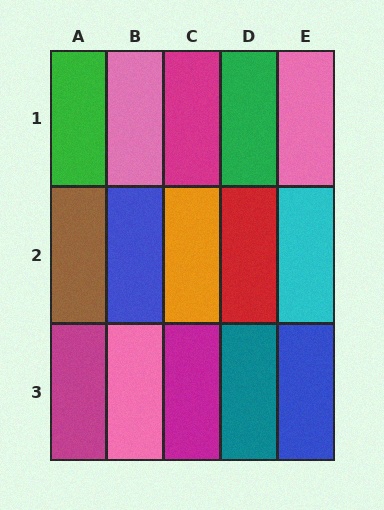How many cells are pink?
3 cells are pink.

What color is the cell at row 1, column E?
Pink.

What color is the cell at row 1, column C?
Magenta.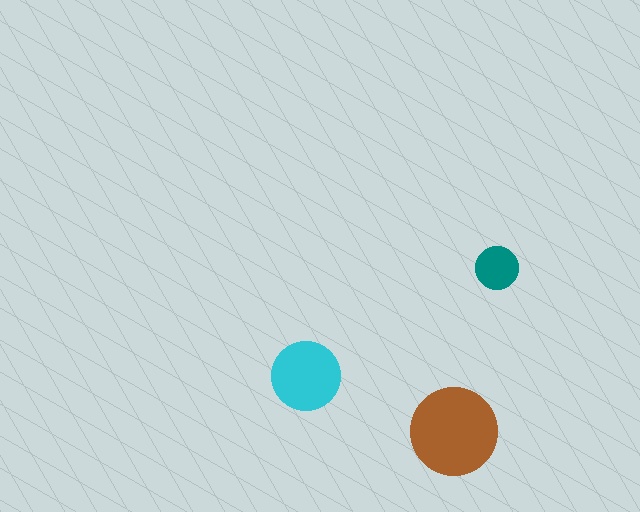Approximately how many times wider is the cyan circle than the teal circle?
About 1.5 times wider.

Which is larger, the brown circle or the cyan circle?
The brown one.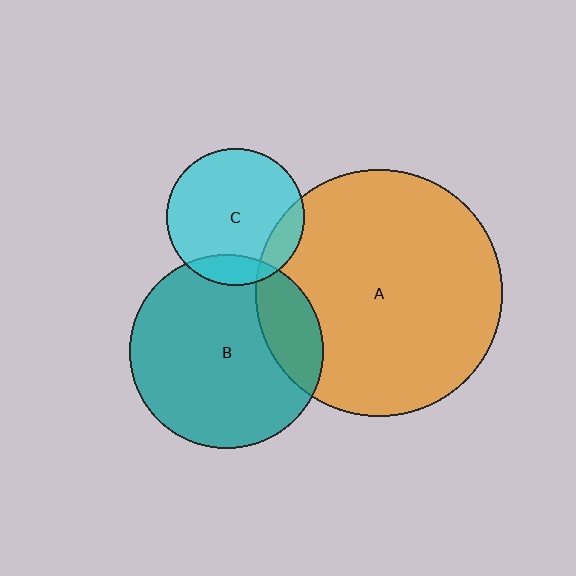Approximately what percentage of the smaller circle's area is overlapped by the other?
Approximately 20%.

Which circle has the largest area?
Circle A (orange).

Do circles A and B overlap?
Yes.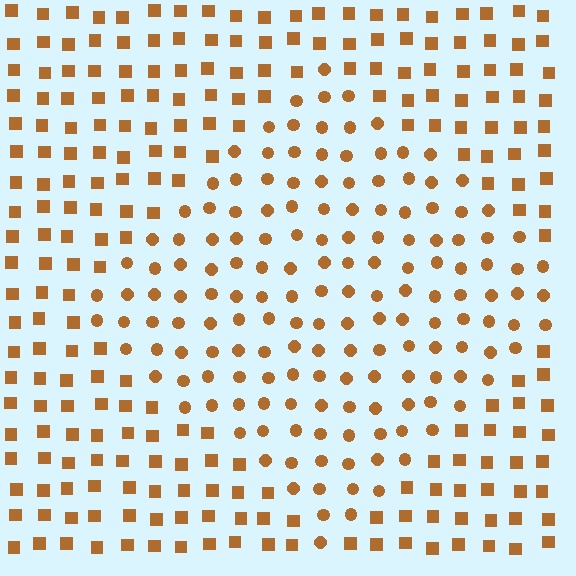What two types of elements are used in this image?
The image uses circles inside the diamond region and squares outside it.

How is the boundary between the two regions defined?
The boundary is defined by a change in element shape: circles inside vs. squares outside. All elements share the same color and spacing.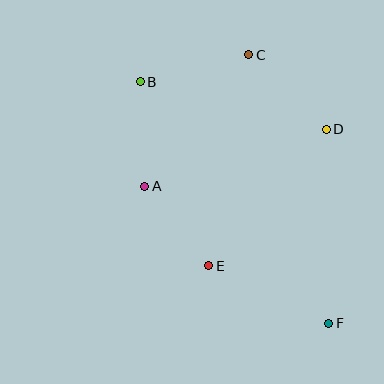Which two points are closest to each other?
Points A and E are closest to each other.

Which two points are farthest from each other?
Points B and F are farthest from each other.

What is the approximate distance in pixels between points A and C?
The distance between A and C is approximately 168 pixels.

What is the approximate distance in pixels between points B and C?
The distance between B and C is approximately 112 pixels.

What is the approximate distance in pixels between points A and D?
The distance between A and D is approximately 190 pixels.